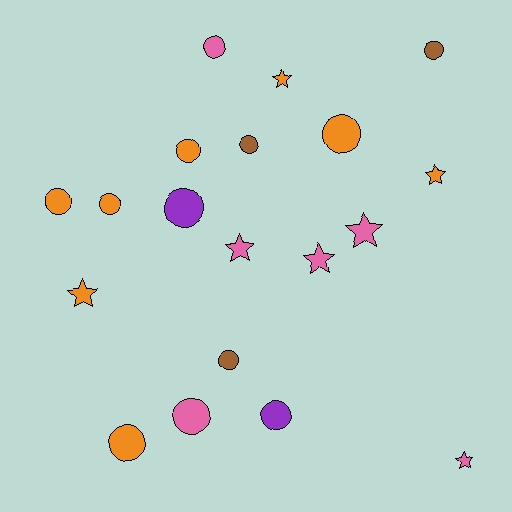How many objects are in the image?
There are 19 objects.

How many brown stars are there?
There are no brown stars.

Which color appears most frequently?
Orange, with 8 objects.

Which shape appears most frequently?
Circle, with 12 objects.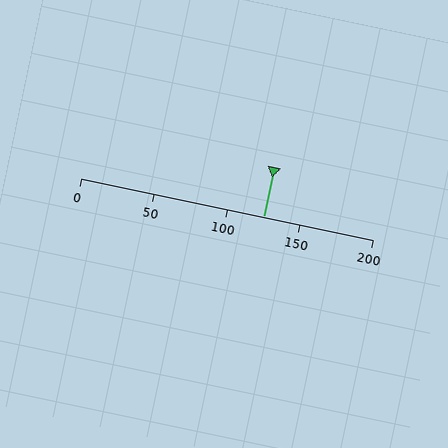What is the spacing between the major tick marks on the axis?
The major ticks are spaced 50 apart.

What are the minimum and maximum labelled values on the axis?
The axis runs from 0 to 200.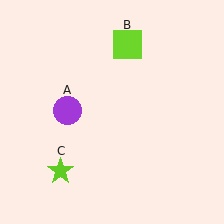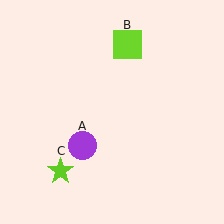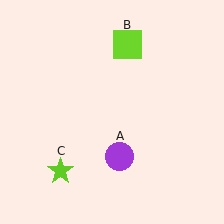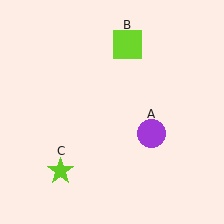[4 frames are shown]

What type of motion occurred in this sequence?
The purple circle (object A) rotated counterclockwise around the center of the scene.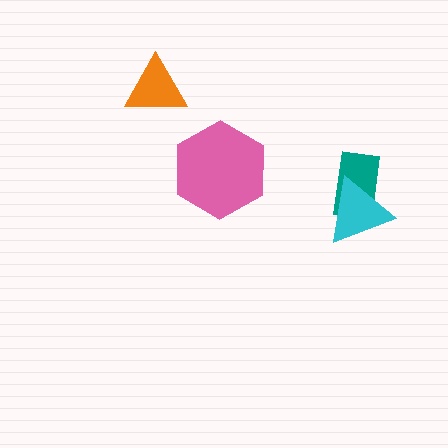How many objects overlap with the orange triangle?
0 objects overlap with the orange triangle.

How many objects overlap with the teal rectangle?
1 object overlaps with the teal rectangle.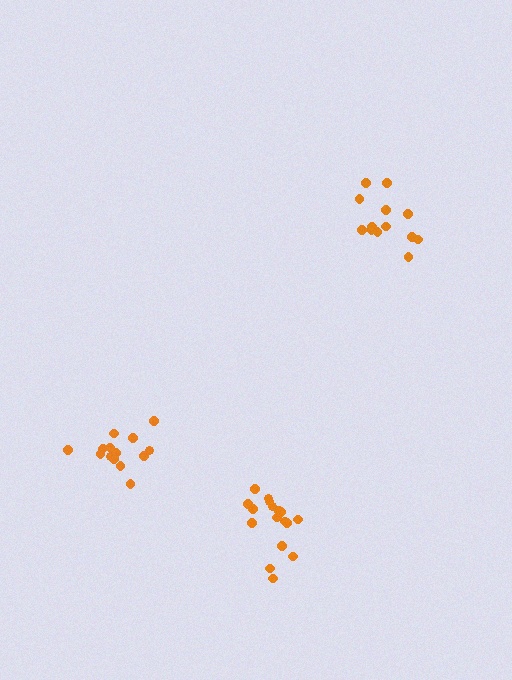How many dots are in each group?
Group 1: 17 dots, Group 2: 14 dots, Group 3: 15 dots (46 total).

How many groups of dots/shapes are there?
There are 3 groups.